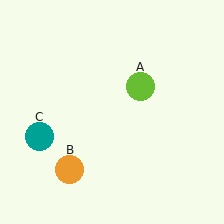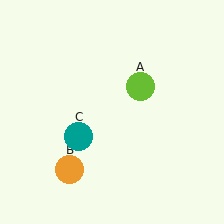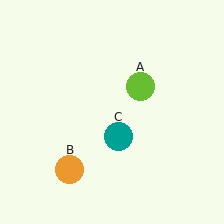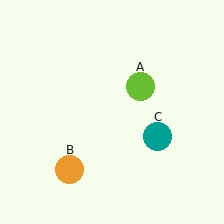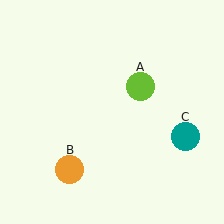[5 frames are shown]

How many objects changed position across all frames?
1 object changed position: teal circle (object C).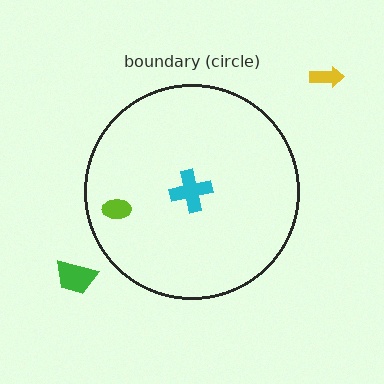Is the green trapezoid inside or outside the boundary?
Outside.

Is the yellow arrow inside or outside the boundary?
Outside.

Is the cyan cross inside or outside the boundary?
Inside.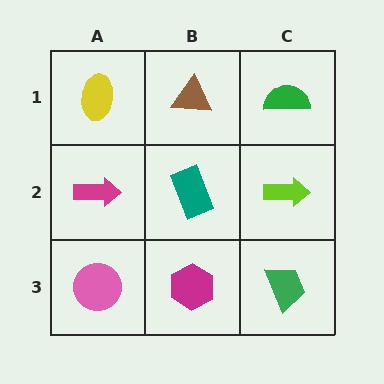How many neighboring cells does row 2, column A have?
3.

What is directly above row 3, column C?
A lime arrow.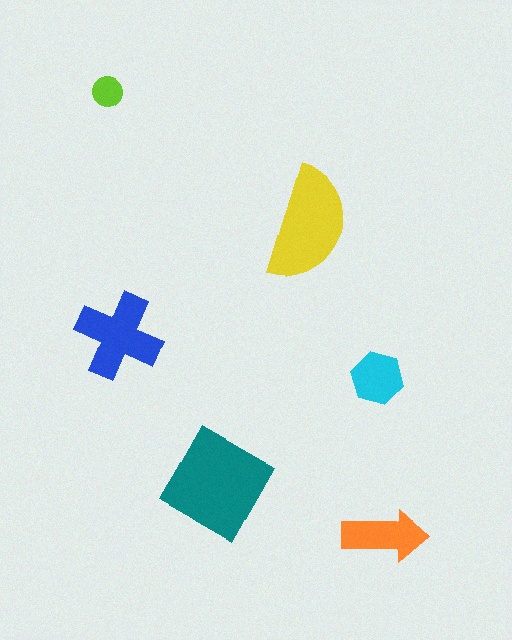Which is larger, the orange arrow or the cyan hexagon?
The orange arrow.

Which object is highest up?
The lime circle is topmost.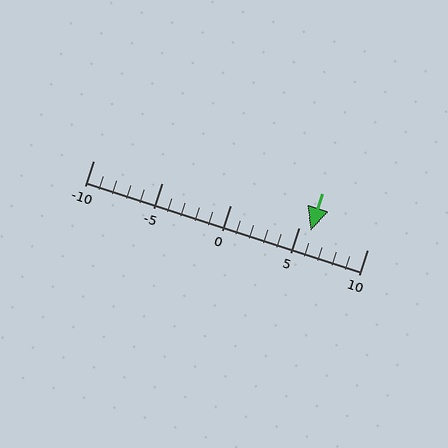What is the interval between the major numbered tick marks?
The major tick marks are spaced 5 units apart.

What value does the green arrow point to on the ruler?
The green arrow points to approximately 6.